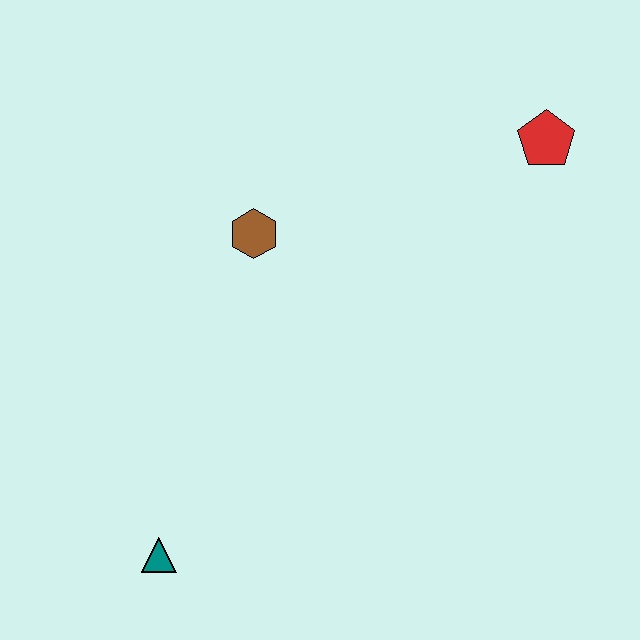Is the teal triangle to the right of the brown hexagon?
No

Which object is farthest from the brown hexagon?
The teal triangle is farthest from the brown hexagon.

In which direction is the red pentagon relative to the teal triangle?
The red pentagon is above the teal triangle.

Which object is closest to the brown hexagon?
The red pentagon is closest to the brown hexagon.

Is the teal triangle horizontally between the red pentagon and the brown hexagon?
No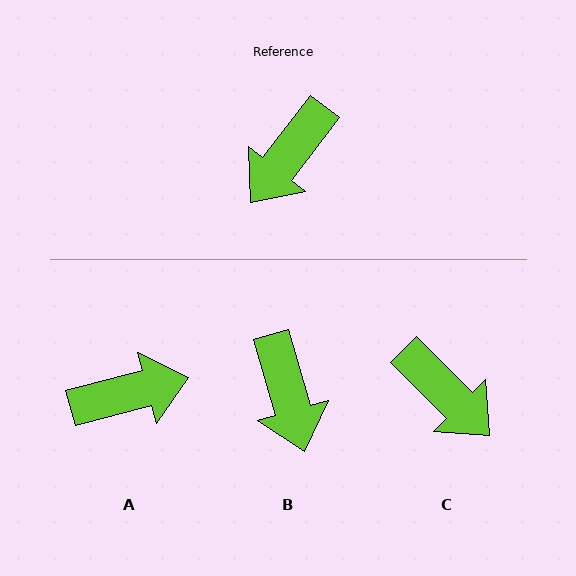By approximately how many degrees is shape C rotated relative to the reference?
Approximately 83 degrees counter-clockwise.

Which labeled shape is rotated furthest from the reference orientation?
A, about 142 degrees away.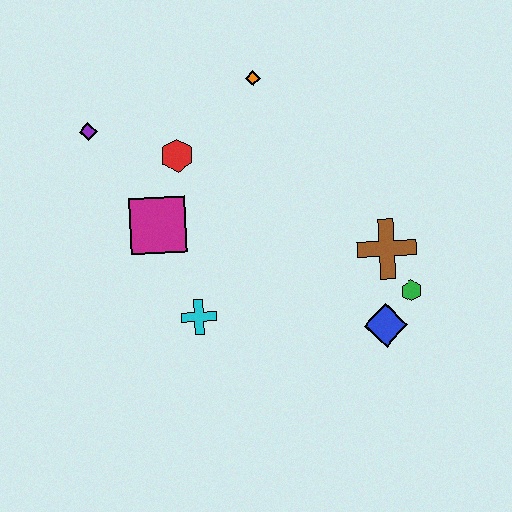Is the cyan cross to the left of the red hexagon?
No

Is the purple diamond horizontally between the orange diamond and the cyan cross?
No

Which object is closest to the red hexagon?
The magenta square is closest to the red hexagon.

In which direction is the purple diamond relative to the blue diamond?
The purple diamond is to the left of the blue diamond.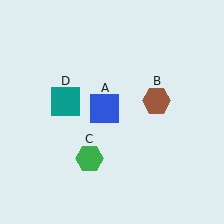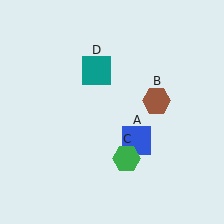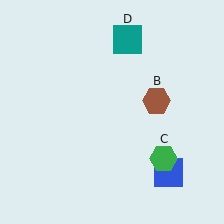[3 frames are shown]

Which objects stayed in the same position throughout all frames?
Brown hexagon (object B) remained stationary.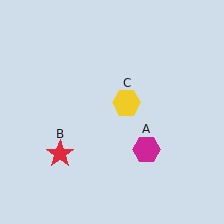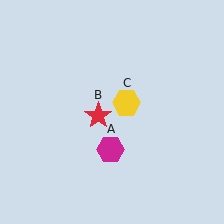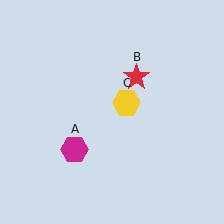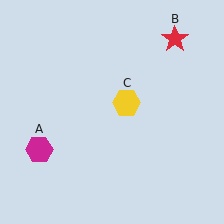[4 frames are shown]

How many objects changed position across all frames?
2 objects changed position: magenta hexagon (object A), red star (object B).